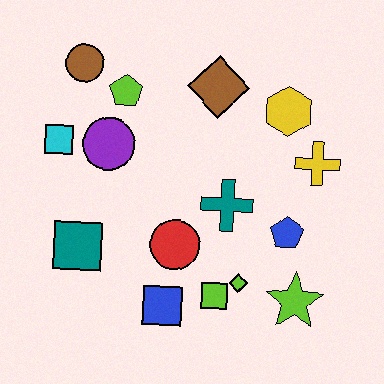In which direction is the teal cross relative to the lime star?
The teal cross is above the lime star.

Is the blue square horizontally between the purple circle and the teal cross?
Yes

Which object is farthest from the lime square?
The brown circle is farthest from the lime square.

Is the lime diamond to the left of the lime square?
No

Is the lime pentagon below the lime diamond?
No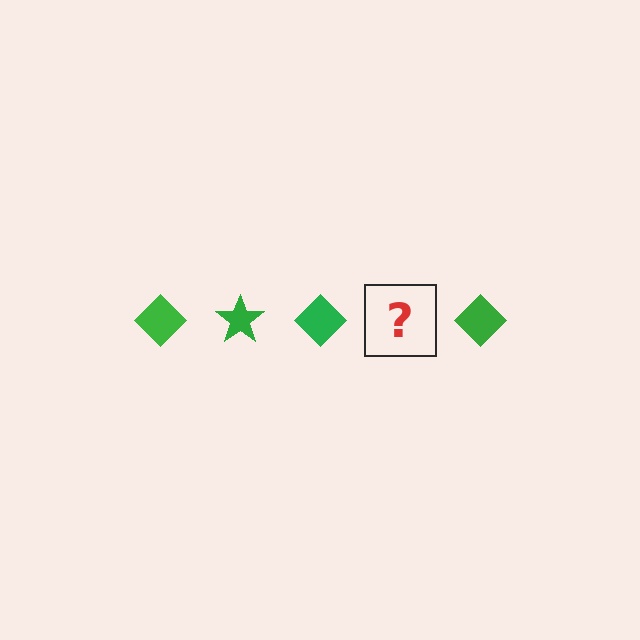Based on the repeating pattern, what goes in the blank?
The blank should be a green star.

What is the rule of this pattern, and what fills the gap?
The rule is that the pattern cycles through diamond, star shapes in green. The gap should be filled with a green star.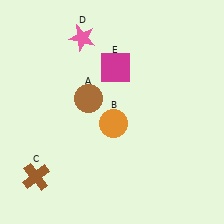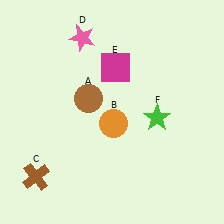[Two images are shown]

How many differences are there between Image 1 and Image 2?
There is 1 difference between the two images.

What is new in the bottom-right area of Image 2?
A green star (F) was added in the bottom-right area of Image 2.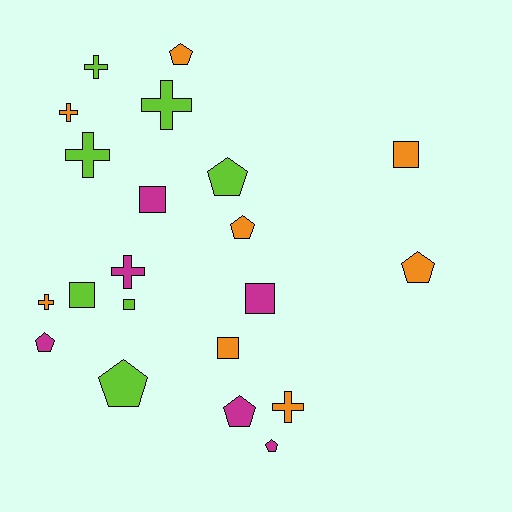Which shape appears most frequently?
Pentagon, with 8 objects.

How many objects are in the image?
There are 21 objects.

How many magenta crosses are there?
There is 1 magenta cross.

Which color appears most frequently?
Orange, with 8 objects.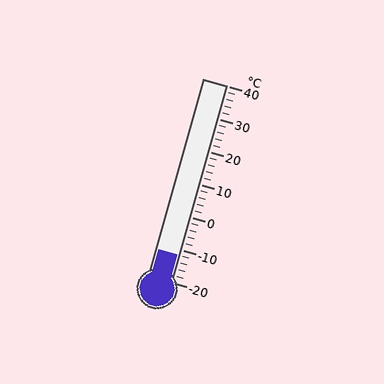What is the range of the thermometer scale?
The thermometer scale ranges from -20°C to 40°C.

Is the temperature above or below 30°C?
The temperature is below 30°C.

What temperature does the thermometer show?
The thermometer shows approximately -12°C.